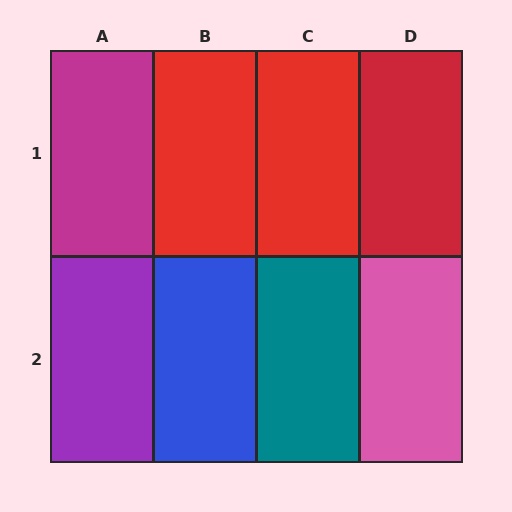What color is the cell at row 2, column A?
Purple.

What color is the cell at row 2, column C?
Teal.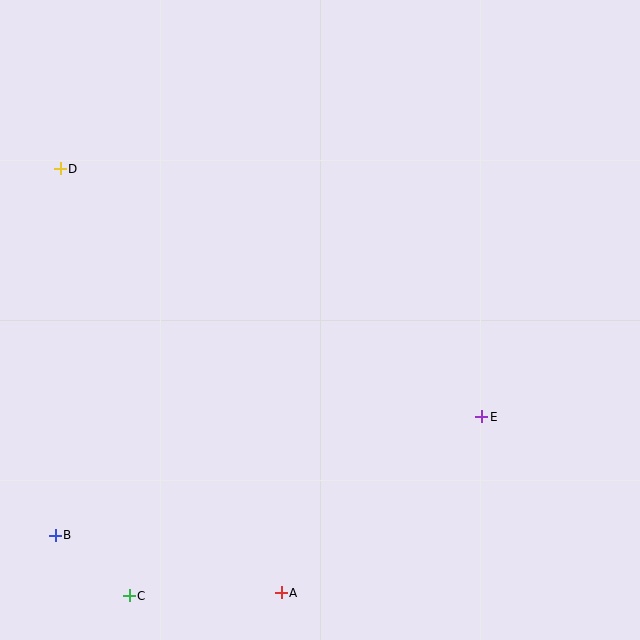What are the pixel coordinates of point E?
Point E is at (482, 417).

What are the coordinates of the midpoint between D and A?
The midpoint between D and A is at (171, 381).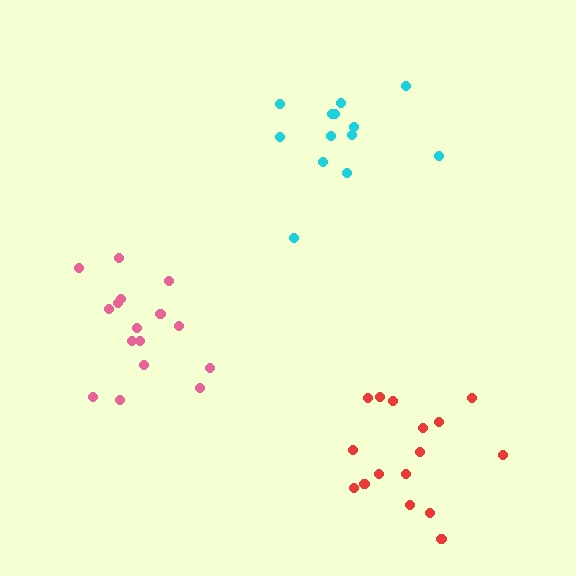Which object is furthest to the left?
The pink cluster is leftmost.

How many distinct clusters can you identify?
There are 3 distinct clusters.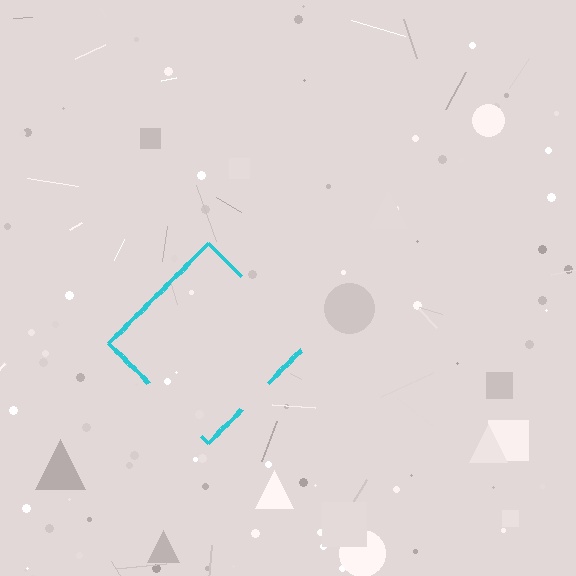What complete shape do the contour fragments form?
The contour fragments form a diamond.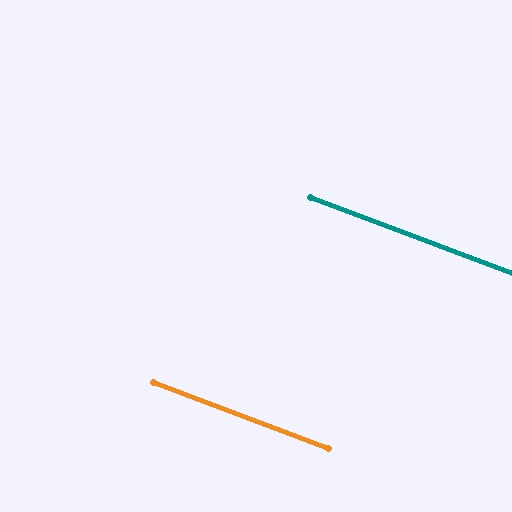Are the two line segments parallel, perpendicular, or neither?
Parallel — their directions differ by only 0.2°.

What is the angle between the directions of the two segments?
Approximately 0 degrees.